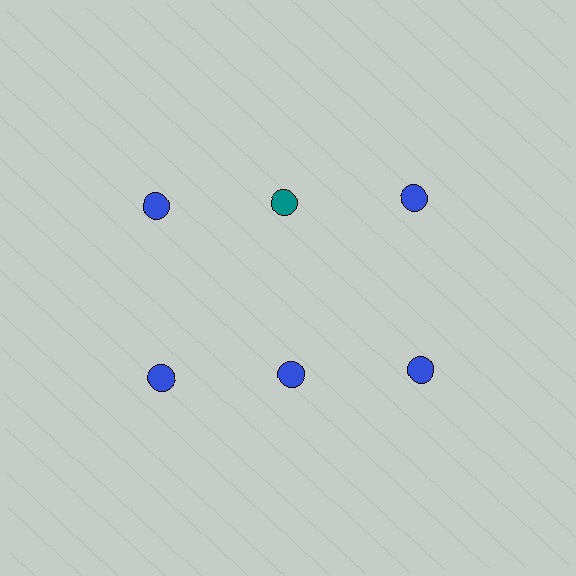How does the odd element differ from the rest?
It has a different color: teal instead of blue.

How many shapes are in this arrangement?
There are 6 shapes arranged in a grid pattern.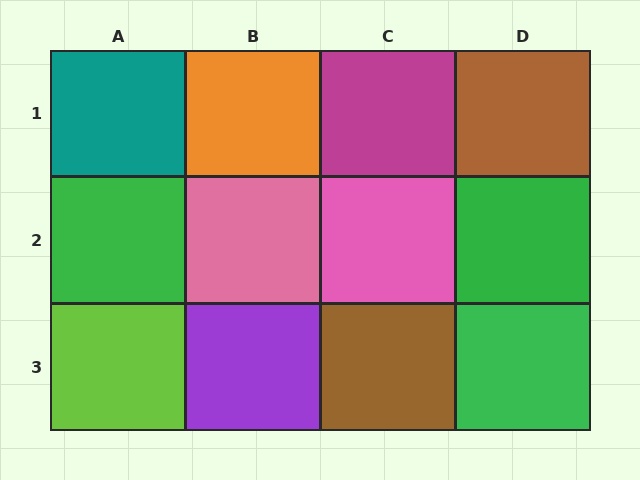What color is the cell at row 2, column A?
Green.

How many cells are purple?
1 cell is purple.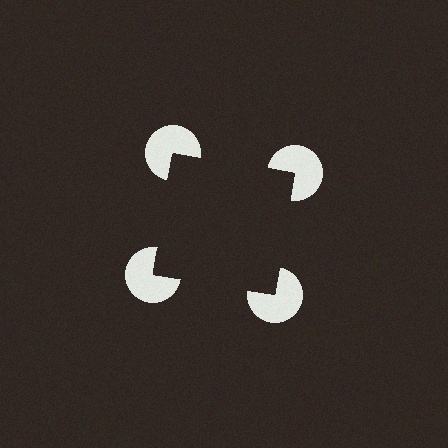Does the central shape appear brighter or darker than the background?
It typically appears slightly darker than the background, even though no actual brightness change is drawn.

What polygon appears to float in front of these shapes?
An illusory square — its edges are inferred from the aligned wedge cuts in the pac-man discs, not physically drawn.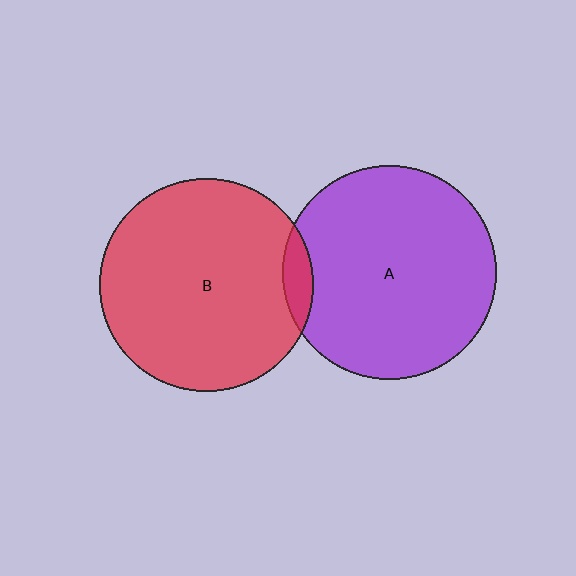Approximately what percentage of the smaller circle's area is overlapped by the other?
Approximately 5%.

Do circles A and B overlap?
Yes.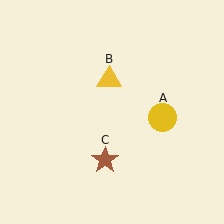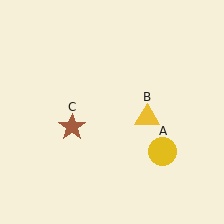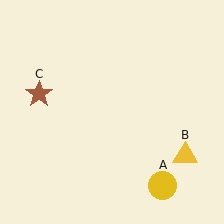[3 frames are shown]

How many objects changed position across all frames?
3 objects changed position: yellow circle (object A), yellow triangle (object B), brown star (object C).